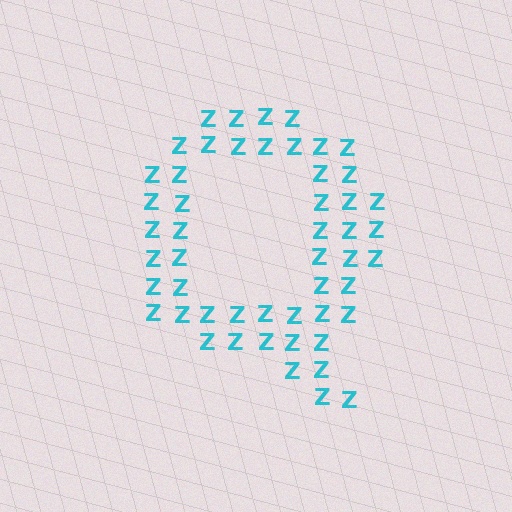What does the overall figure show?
The overall figure shows the letter Q.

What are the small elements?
The small elements are letter Z's.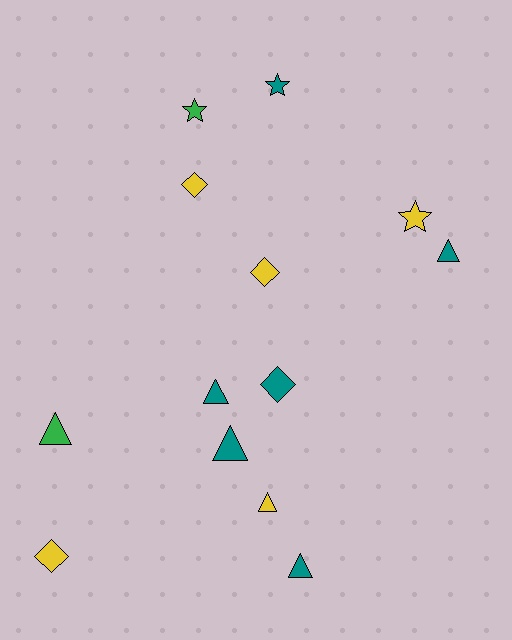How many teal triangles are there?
There are 4 teal triangles.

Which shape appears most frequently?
Triangle, with 6 objects.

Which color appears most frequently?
Teal, with 6 objects.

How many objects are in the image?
There are 13 objects.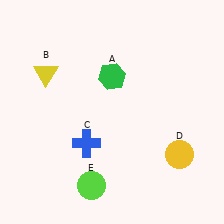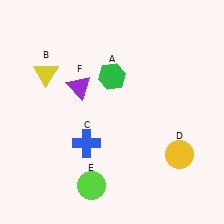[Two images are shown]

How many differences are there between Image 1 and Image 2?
There is 1 difference between the two images.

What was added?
A purple triangle (F) was added in Image 2.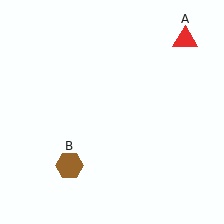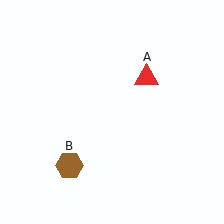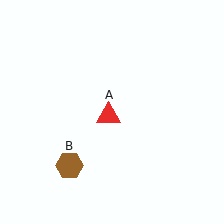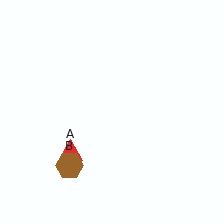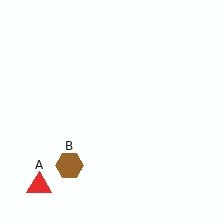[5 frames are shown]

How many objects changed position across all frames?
1 object changed position: red triangle (object A).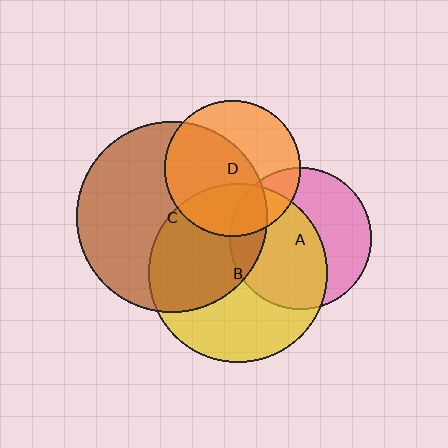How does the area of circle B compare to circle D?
Approximately 1.7 times.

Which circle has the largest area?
Circle C (brown).